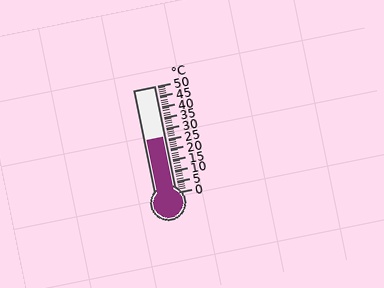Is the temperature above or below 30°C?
The temperature is below 30°C.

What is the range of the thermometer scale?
The thermometer scale ranges from 0°C to 50°C.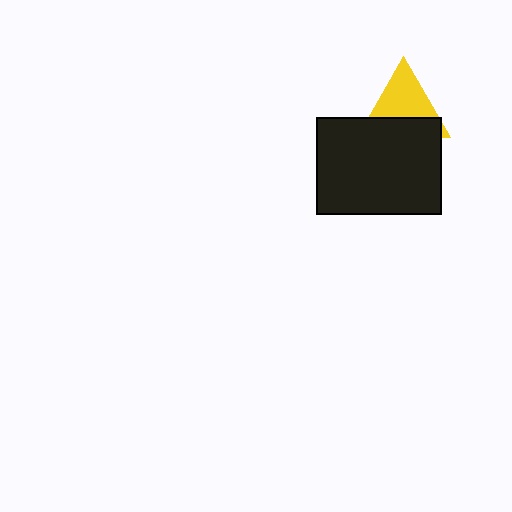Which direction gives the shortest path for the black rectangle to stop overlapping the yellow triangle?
Moving down gives the shortest separation.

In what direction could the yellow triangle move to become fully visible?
The yellow triangle could move up. That would shift it out from behind the black rectangle entirely.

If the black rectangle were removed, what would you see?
You would see the complete yellow triangle.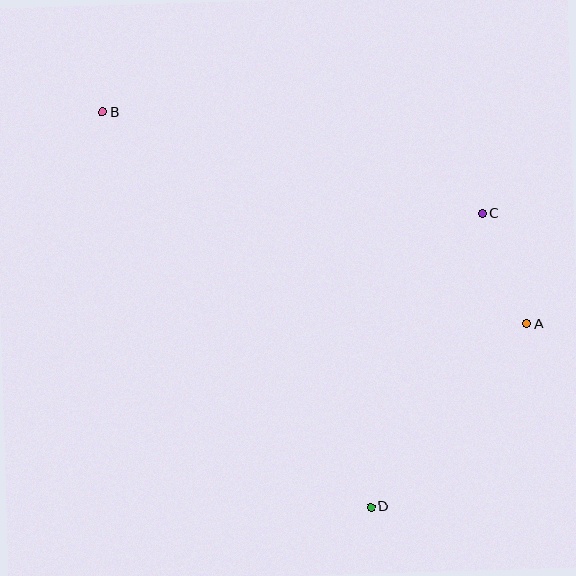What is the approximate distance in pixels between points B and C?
The distance between B and C is approximately 393 pixels.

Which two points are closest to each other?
Points A and C are closest to each other.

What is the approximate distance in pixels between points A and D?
The distance between A and D is approximately 241 pixels.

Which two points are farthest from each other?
Points B and D are farthest from each other.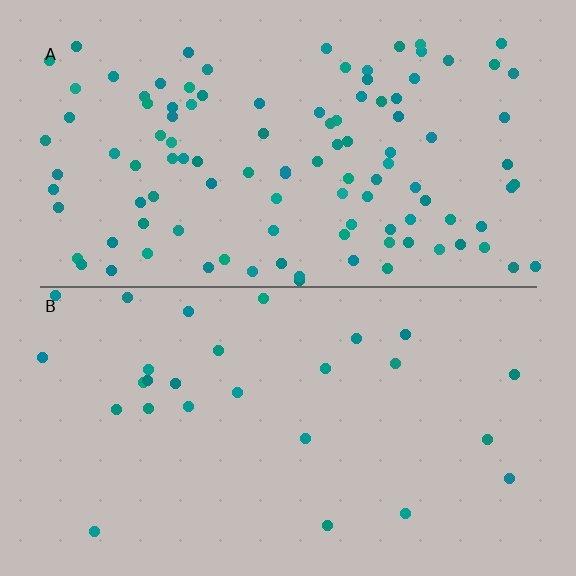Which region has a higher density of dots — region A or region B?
A (the top).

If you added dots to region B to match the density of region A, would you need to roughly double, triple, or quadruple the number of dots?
Approximately quadruple.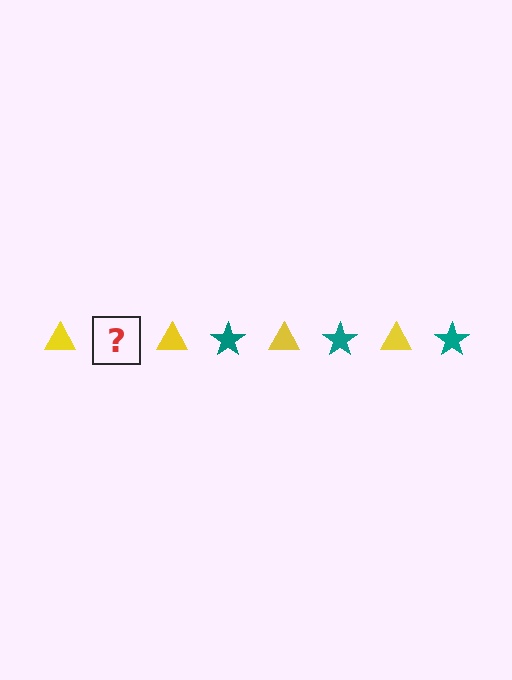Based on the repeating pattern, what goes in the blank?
The blank should be a teal star.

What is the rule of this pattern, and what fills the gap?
The rule is that the pattern alternates between yellow triangle and teal star. The gap should be filled with a teal star.